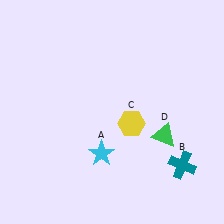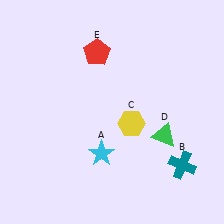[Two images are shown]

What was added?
A red pentagon (E) was added in Image 2.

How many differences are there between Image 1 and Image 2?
There is 1 difference between the two images.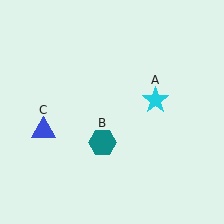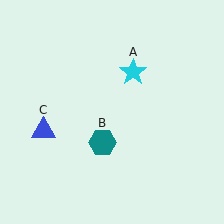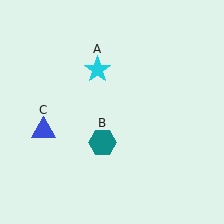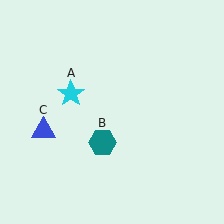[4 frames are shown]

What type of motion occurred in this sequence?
The cyan star (object A) rotated counterclockwise around the center of the scene.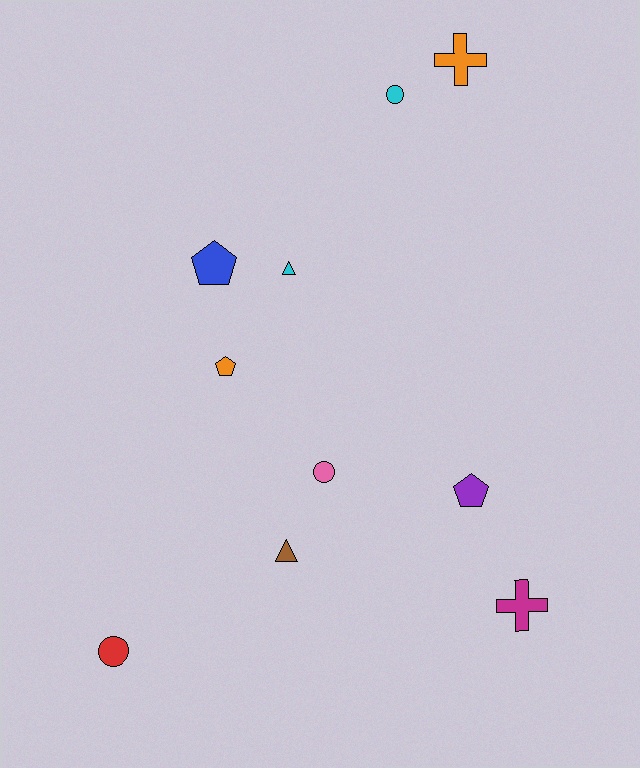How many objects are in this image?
There are 10 objects.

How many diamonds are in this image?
There are no diamonds.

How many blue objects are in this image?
There is 1 blue object.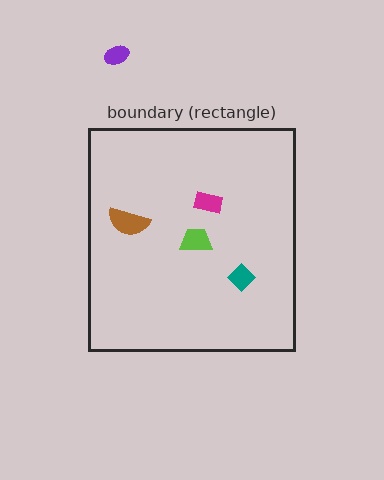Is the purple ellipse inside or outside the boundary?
Outside.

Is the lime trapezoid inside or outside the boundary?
Inside.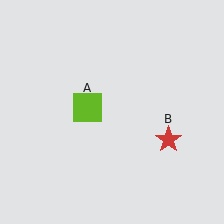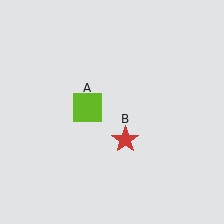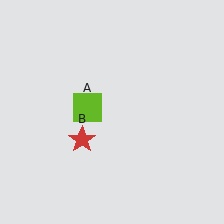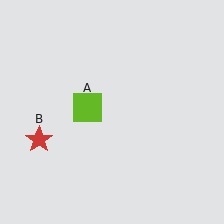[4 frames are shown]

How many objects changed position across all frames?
1 object changed position: red star (object B).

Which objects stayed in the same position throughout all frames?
Lime square (object A) remained stationary.